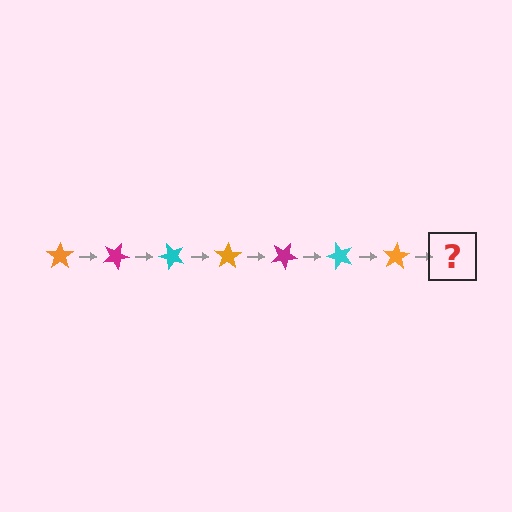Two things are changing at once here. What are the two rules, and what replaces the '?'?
The two rules are that it rotates 25 degrees each step and the color cycles through orange, magenta, and cyan. The '?' should be a magenta star, rotated 175 degrees from the start.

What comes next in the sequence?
The next element should be a magenta star, rotated 175 degrees from the start.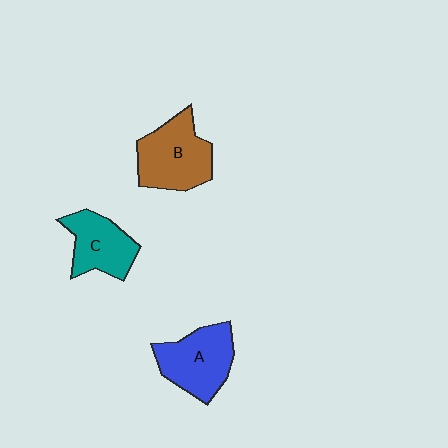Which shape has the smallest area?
Shape C (teal).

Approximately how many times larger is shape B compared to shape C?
Approximately 1.3 times.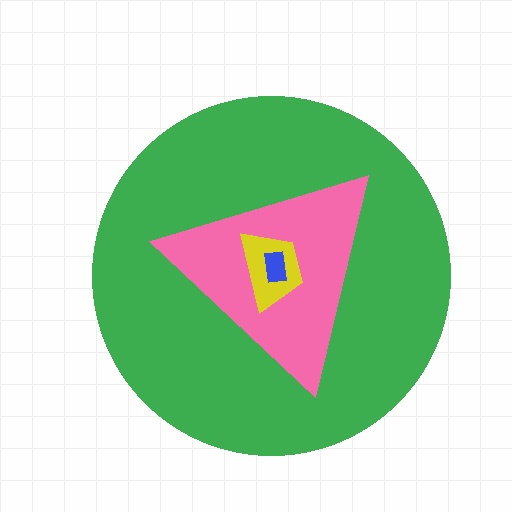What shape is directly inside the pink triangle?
The yellow trapezoid.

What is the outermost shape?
The green circle.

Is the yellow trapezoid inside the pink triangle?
Yes.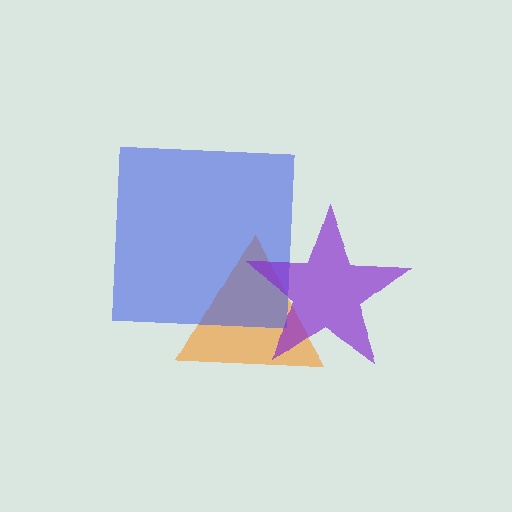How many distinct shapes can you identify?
There are 3 distinct shapes: an orange triangle, a blue square, a purple star.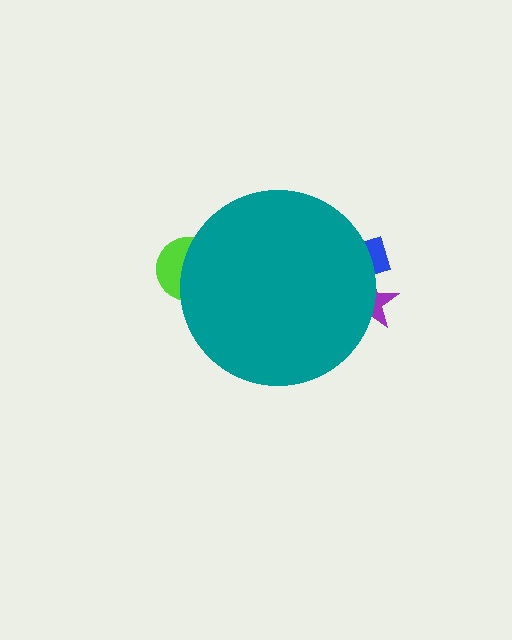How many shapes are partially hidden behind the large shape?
3 shapes are partially hidden.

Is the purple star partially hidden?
Yes, the purple star is partially hidden behind the teal circle.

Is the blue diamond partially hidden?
Yes, the blue diamond is partially hidden behind the teal circle.